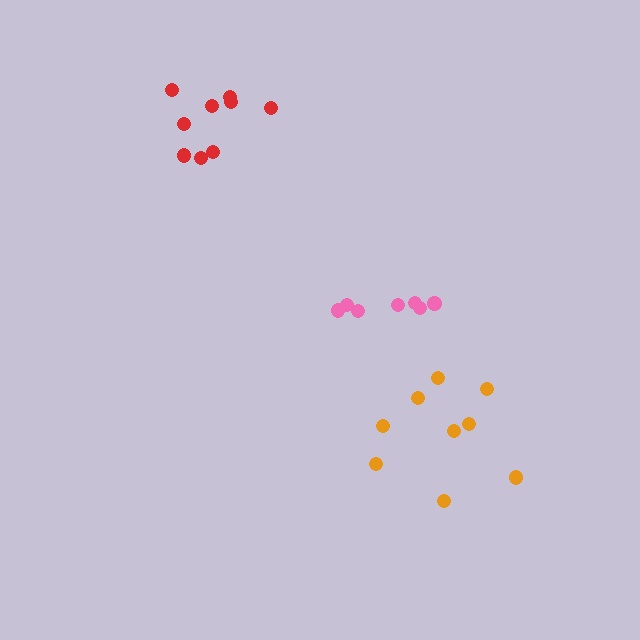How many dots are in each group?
Group 1: 9 dots, Group 2: 9 dots, Group 3: 7 dots (25 total).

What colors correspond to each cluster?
The clusters are colored: red, orange, pink.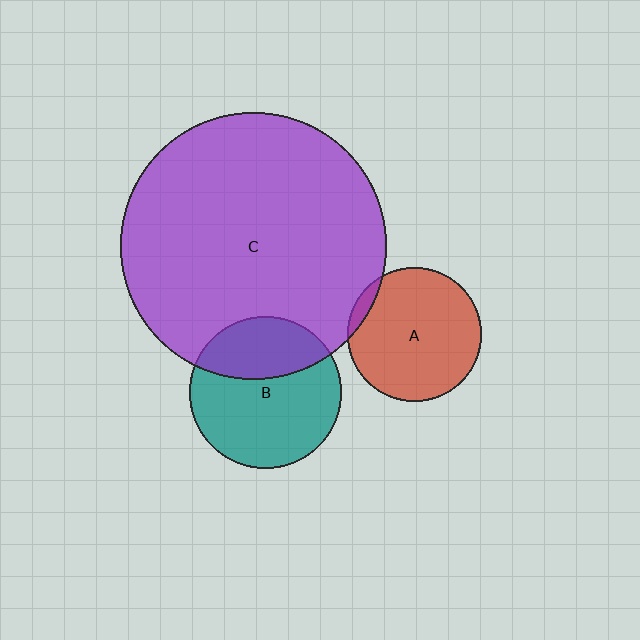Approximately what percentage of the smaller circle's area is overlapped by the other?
Approximately 35%.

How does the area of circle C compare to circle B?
Approximately 3.1 times.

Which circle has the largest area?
Circle C (purple).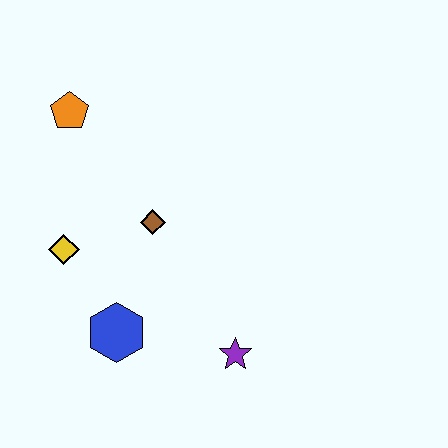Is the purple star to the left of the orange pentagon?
No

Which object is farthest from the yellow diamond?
The purple star is farthest from the yellow diamond.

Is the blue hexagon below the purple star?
No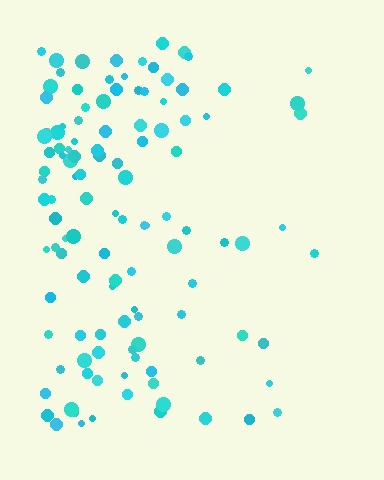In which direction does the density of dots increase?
From right to left, with the left side densest.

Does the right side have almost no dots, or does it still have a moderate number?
Still a moderate number, just noticeably fewer than the left.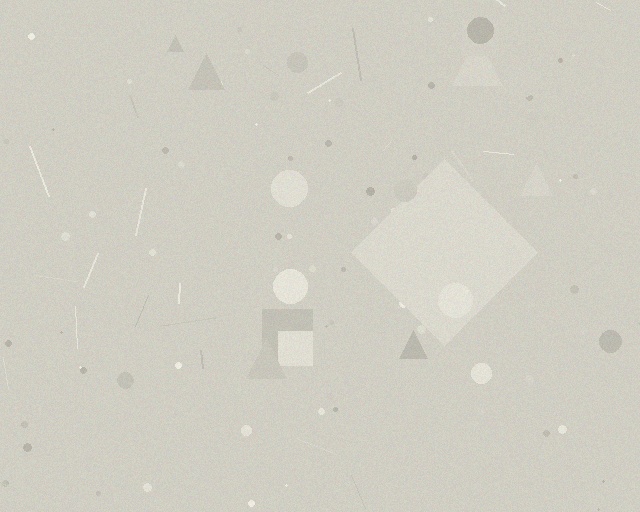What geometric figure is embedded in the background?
A diamond is embedded in the background.